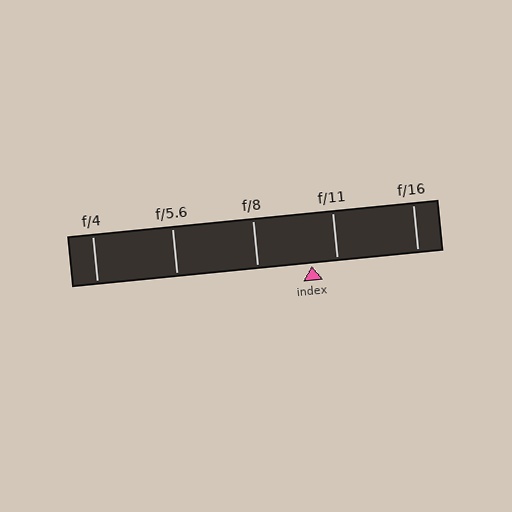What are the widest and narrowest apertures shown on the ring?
The widest aperture shown is f/4 and the narrowest is f/16.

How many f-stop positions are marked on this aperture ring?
There are 5 f-stop positions marked.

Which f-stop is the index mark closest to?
The index mark is closest to f/11.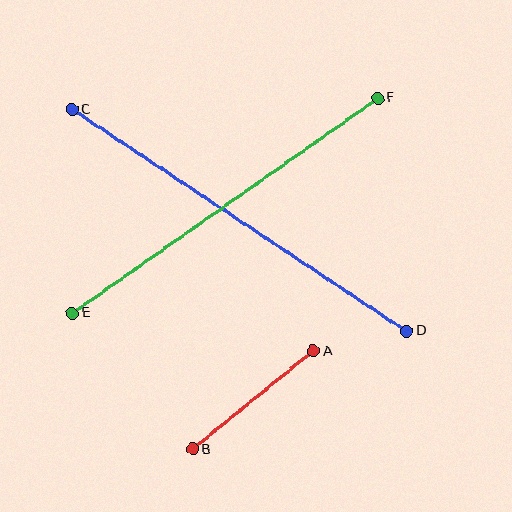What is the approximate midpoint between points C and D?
The midpoint is at approximately (239, 220) pixels.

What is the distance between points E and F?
The distance is approximately 374 pixels.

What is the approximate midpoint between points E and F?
The midpoint is at approximately (225, 206) pixels.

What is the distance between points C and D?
The distance is approximately 401 pixels.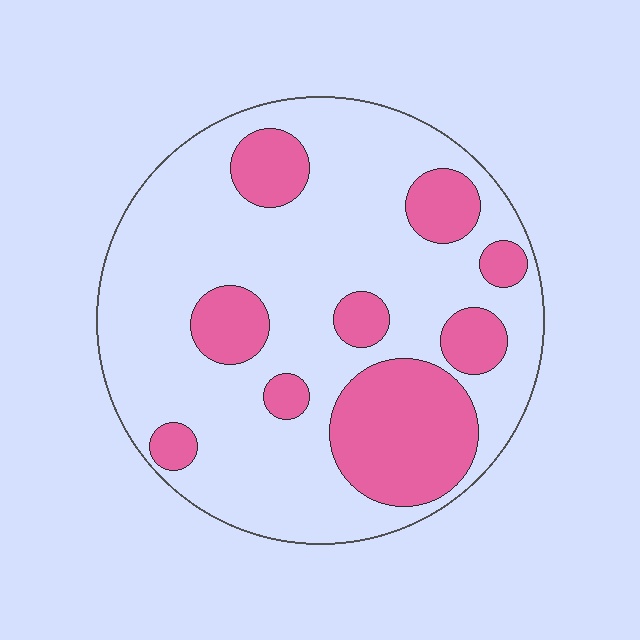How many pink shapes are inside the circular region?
9.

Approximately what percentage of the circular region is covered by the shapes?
Approximately 30%.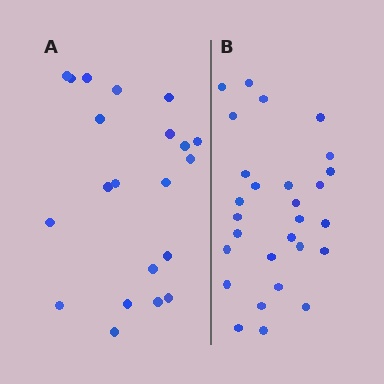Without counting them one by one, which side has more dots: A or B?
Region B (the right region) has more dots.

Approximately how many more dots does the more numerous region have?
Region B has roughly 8 or so more dots than region A.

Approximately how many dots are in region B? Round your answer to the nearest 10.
About 30 dots. (The exact count is 28, which rounds to 30.)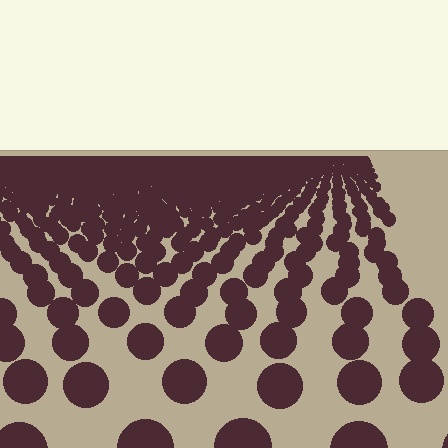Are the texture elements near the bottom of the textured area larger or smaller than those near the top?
Larger. Near the bottom, elements are closer to the viewer and appear at a bigger on-screen size.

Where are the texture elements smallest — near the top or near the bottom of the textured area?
Near the top.